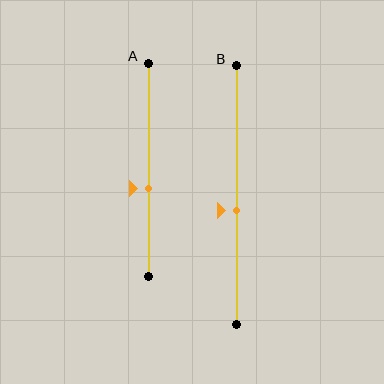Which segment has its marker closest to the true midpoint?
Segment B has its marker closest to the true midpoint.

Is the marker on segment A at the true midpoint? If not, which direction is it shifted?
No, the marker on segment A is shifted downward by about 9% of the segment length.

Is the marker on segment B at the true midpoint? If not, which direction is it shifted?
No, the marker on segment B is shifted downward by about 6% of the segment length.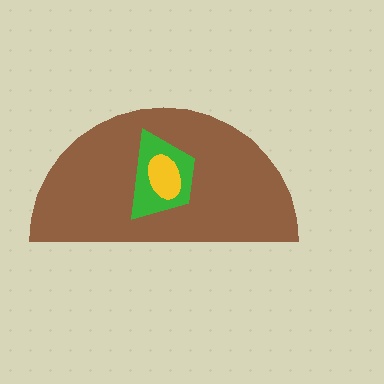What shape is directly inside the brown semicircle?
The green trapezoid.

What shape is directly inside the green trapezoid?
The yellow ellipse.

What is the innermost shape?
The yellow ellipse.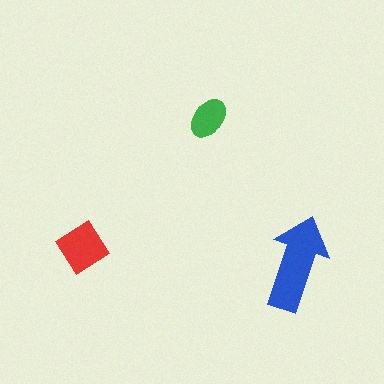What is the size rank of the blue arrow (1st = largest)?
1st.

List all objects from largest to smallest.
The blue arrow, the red diamond, the green ellipse.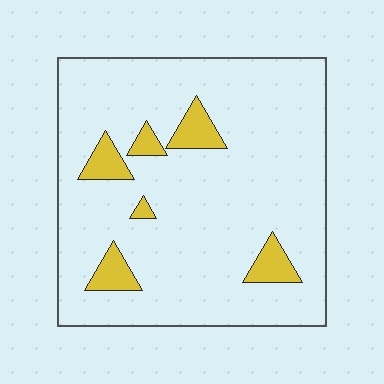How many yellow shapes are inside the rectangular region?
6.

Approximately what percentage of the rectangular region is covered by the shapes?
Approximately 10%.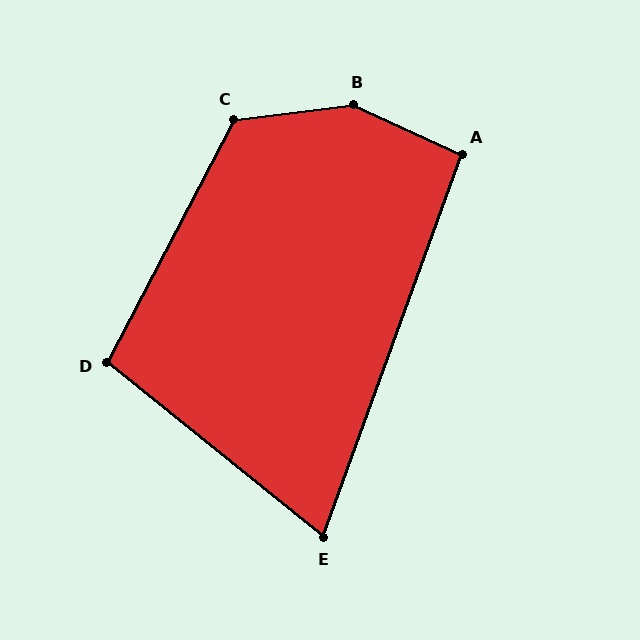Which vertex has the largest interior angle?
B, at approximately 148 degrees.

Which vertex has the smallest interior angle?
E, at approximately 71 degrees.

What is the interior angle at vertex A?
Approximately 95 degrees (approximately right).